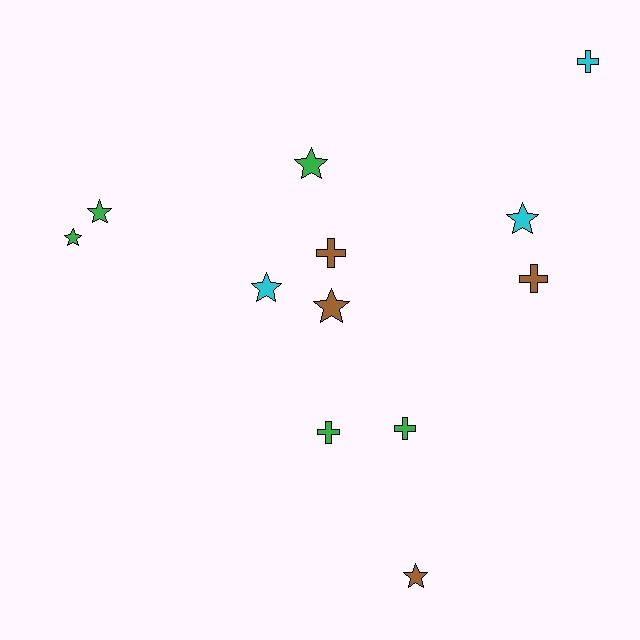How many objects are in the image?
There are 12 objects.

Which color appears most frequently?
Green, with 5 objects.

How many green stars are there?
There are 3 green stars.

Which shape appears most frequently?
Star, with 7 objects.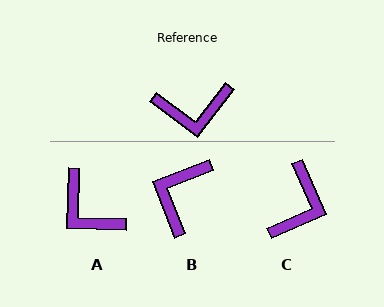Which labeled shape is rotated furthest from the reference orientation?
B, about 121 degrees away.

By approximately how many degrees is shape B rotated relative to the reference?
Approximately 121 degrees clockwise.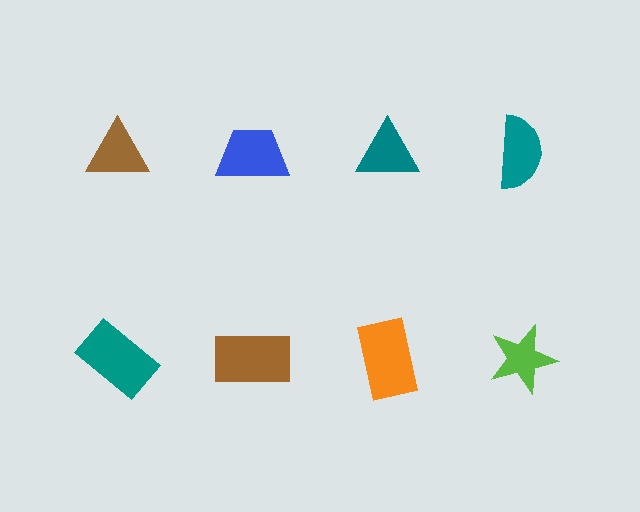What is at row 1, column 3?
A teal triangle.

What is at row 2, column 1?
A teal rectangle.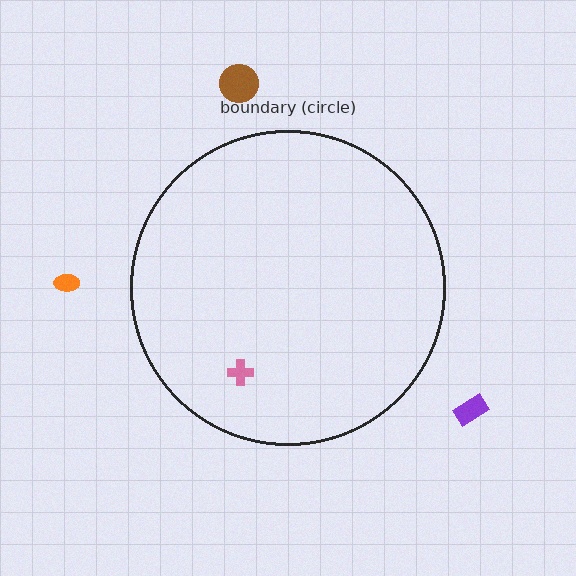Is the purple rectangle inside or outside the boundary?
Outside.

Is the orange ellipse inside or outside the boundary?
Outside.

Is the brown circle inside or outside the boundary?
Outside.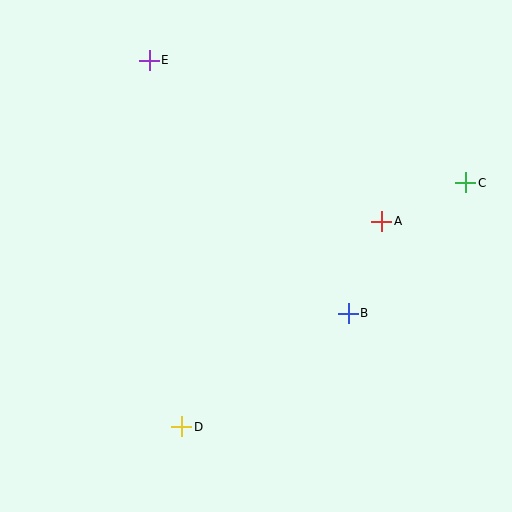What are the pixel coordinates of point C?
Point C is at (466, 183).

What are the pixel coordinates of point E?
Point E is at (149, 60).